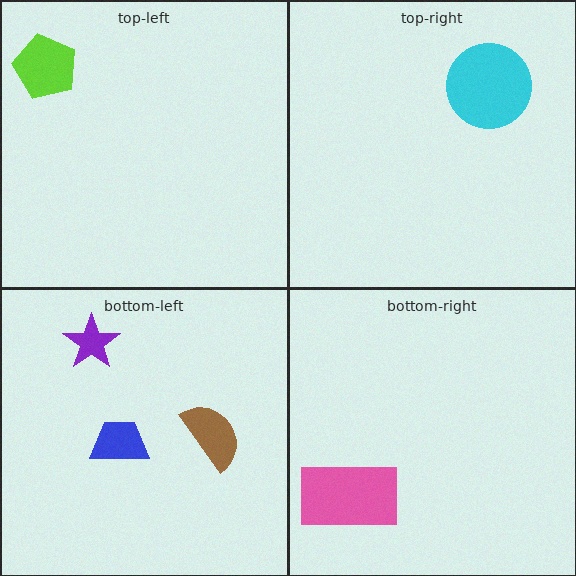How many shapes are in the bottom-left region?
3.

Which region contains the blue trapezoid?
The bottom-left region.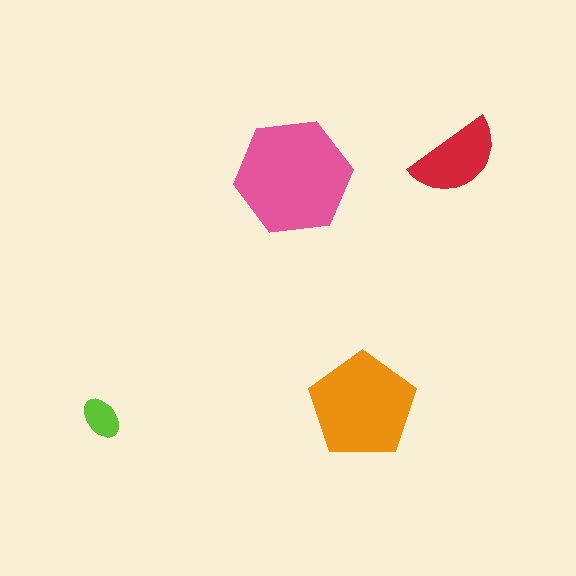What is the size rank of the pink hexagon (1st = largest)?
1st.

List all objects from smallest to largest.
The lime ellipse, the red semicircle, the orange pentagon, the pink hexagon.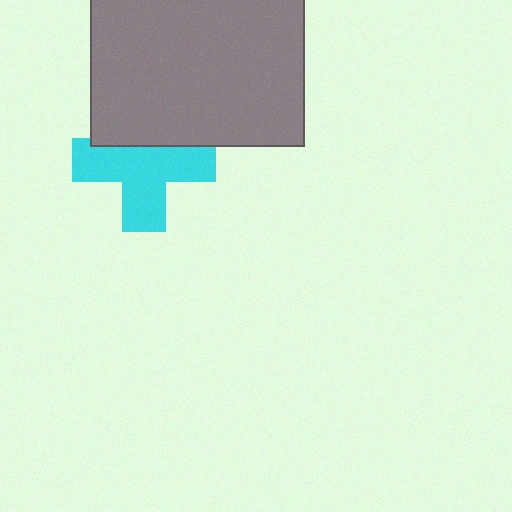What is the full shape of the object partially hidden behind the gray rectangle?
The partially hidden object is a cyan cross.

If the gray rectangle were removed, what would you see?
You would see the complete cyan cross.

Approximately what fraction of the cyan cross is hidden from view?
Roughly 32% of the cyan cross is hidden behind the gray rectangle.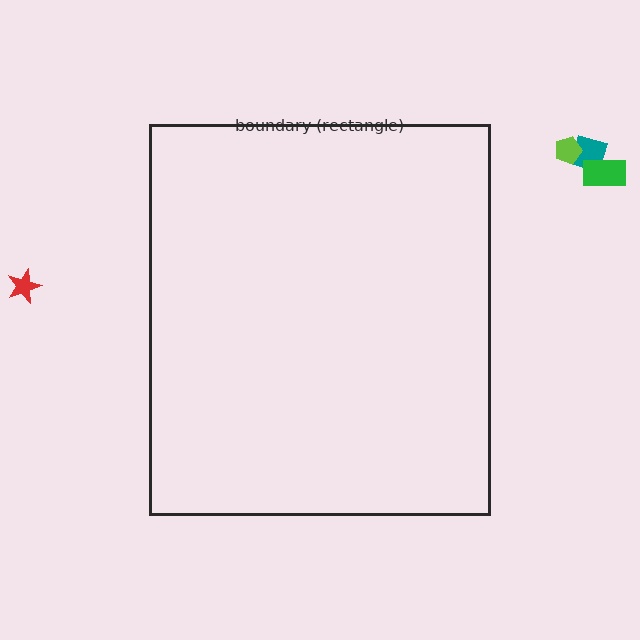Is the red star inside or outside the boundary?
Outside.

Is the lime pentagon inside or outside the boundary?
Outside.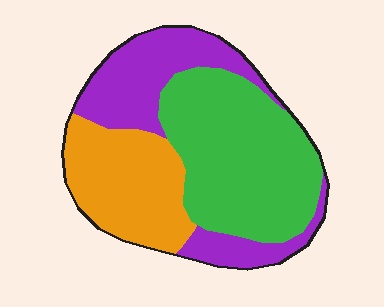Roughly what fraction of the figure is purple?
Purple takes up about one third (1/3) of the figure.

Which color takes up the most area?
Green, at roughly 45%.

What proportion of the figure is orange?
Orange takes up between a sixth and a third of the figure.